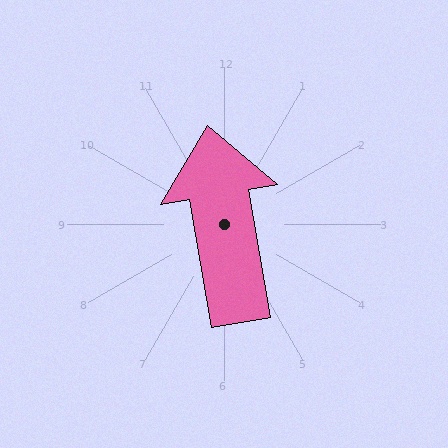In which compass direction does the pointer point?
North.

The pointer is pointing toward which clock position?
Roughly 12 o'clock.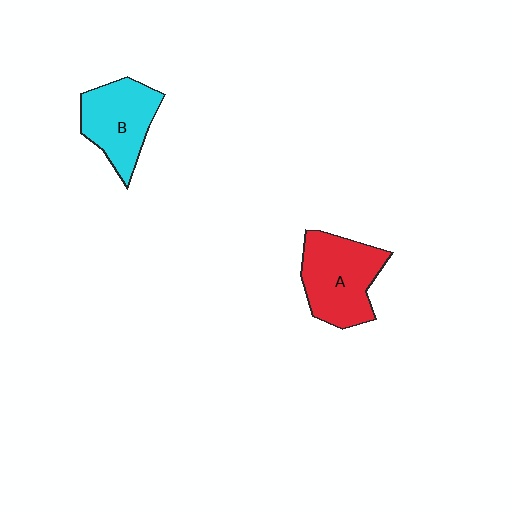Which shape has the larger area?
Shape A (red).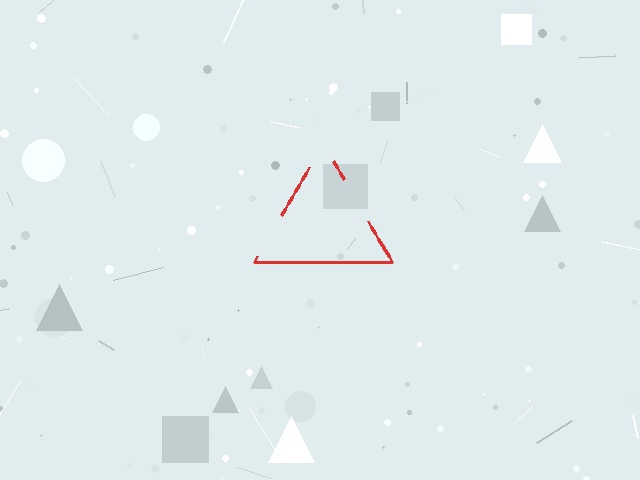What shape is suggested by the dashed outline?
The dashed outline suggests a triangle.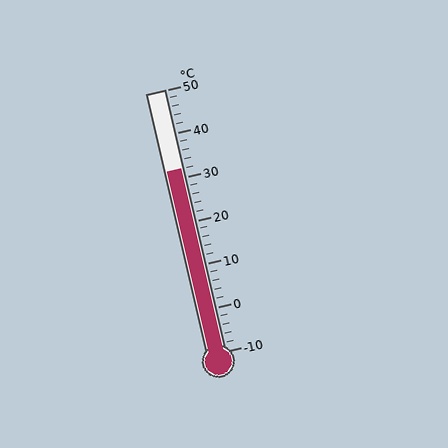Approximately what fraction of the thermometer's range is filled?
The thermometer is filled to approximately 70% of its range.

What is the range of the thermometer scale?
The thermometer scale ranges from -10°C to 50°C.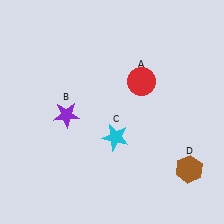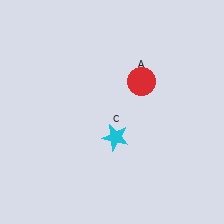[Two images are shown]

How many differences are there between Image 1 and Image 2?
There are 2 differences between the two images.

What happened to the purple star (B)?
The purple star (B) was removed in Image 2. It was in the bottom-left area of Image 1.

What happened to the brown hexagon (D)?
The brown hexagon (D) was removed in Image 2. It was in the bottom-right area of Image 1.